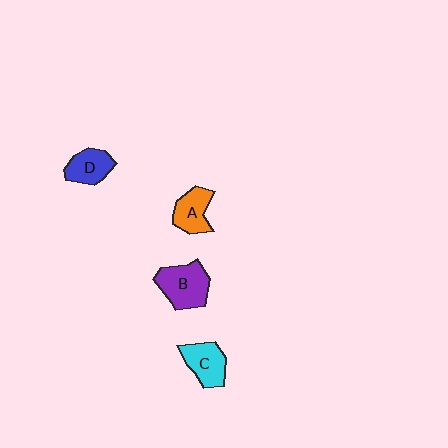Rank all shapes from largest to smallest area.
From largest to smallest: B (purple), C (cyan), A (orange), D (blue).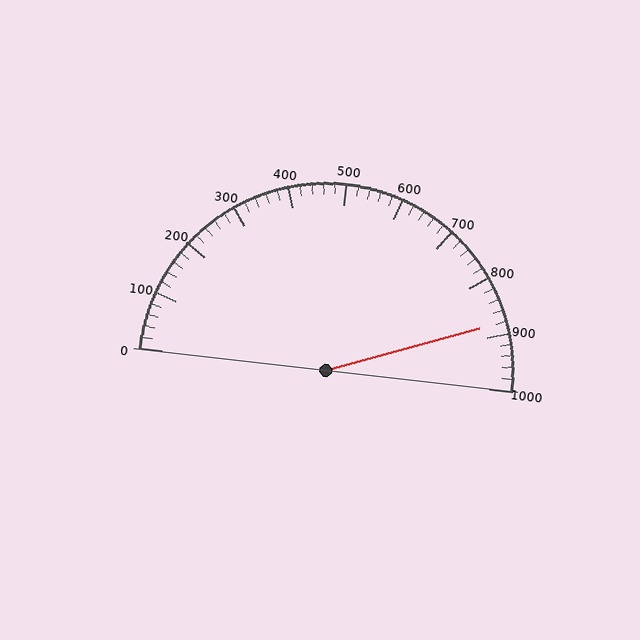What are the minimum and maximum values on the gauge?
The gauge ranges from 0 to 1000.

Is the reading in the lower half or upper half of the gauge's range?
The reading is in the upper half of the range (0 to 1000).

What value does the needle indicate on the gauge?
The needle indicates approximately 880.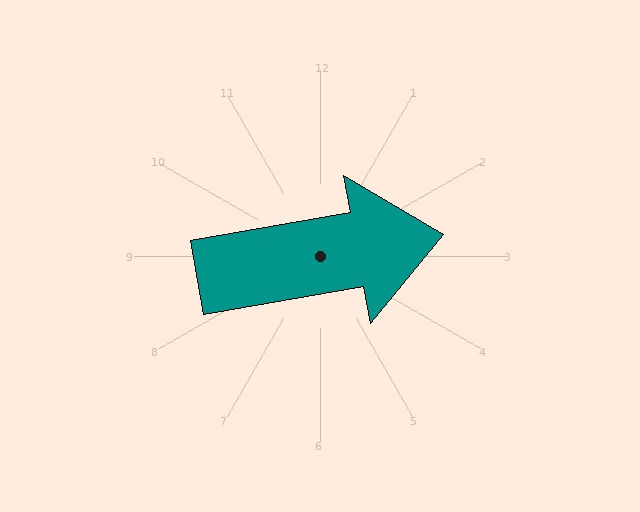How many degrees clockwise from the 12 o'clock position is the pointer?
Approximately 80 degrees.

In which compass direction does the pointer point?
East.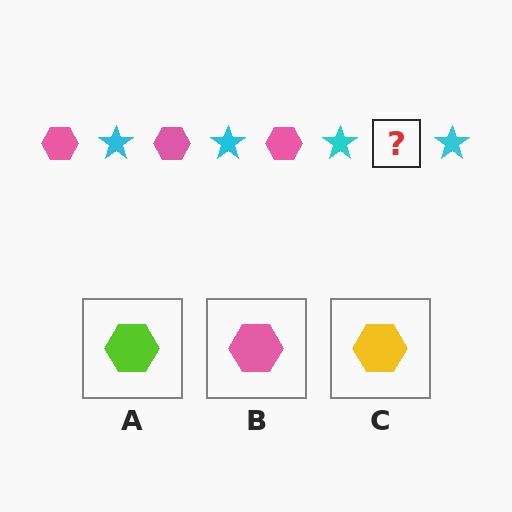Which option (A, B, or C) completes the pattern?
B.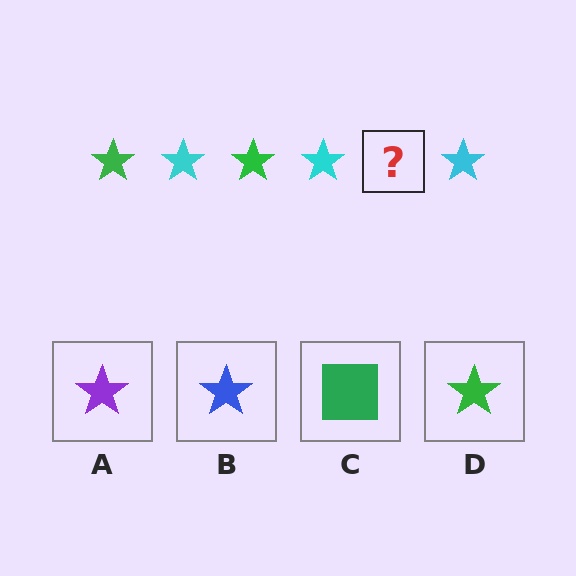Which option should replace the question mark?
Option D.